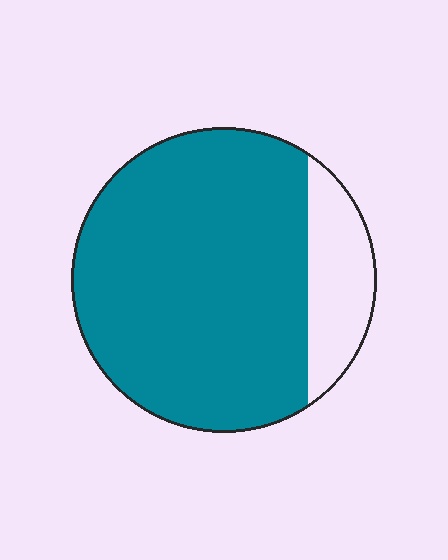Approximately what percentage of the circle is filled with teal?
Approximately 85%.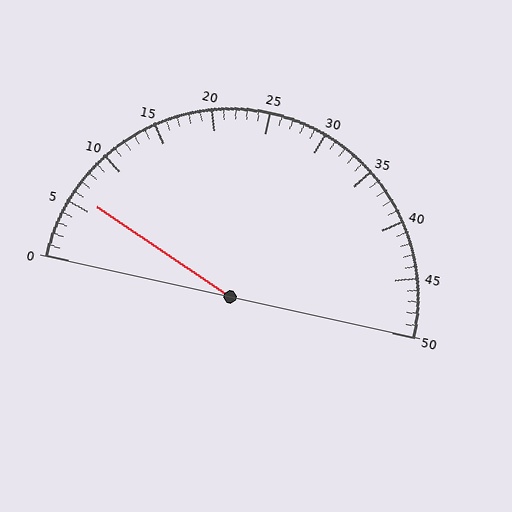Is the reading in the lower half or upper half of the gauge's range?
The reading is in the lower half of the range (0 to 50).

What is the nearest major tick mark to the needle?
The nearest major tick mark is 5.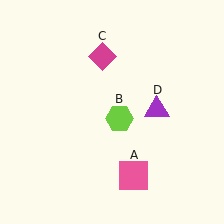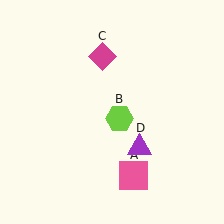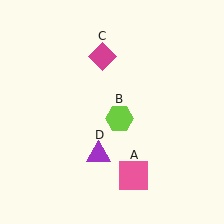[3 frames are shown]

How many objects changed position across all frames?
1 object changed position: purple triangle (object D).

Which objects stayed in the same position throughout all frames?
Pink square (object A) and lime hexagon (object B) and magenta diamond (object C) remained stationary.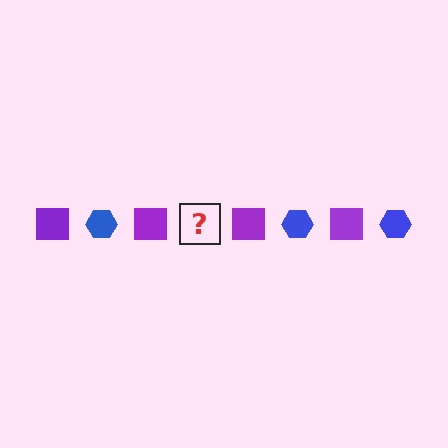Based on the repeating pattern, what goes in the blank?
The blank should be a blue hexagon.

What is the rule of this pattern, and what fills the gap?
The rule is that the pattern alternates between purple square and blue hexagon. The gap should be filled with a blue hexagon.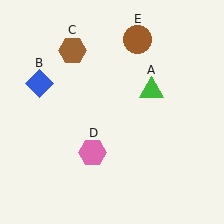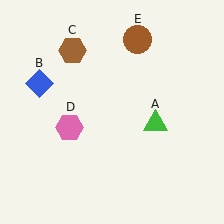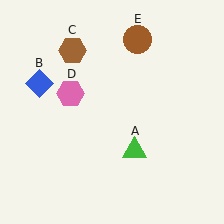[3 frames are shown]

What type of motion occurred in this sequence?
The green triangle (object A), pink hexagon (object D) rotated clockwise around the center of the scene.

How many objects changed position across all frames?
2 objects changed position: green triangle (object A), pink hexagon (object D).